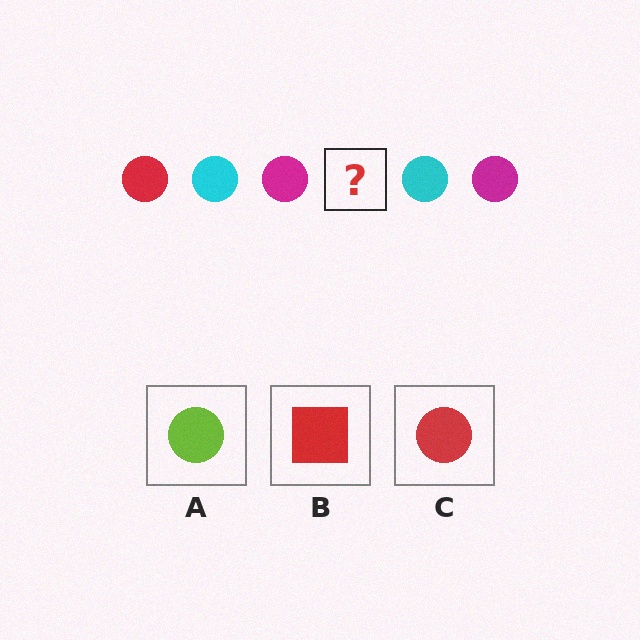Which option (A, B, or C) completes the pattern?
C.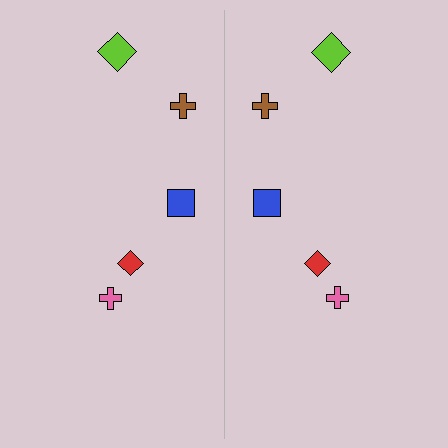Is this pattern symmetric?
Yes, this pattern has bilateral (reflection) symmetry.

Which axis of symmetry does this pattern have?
The pattern has a vertical axis of symmetry running through the center of the image.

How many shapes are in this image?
There are 10 shapes in this image.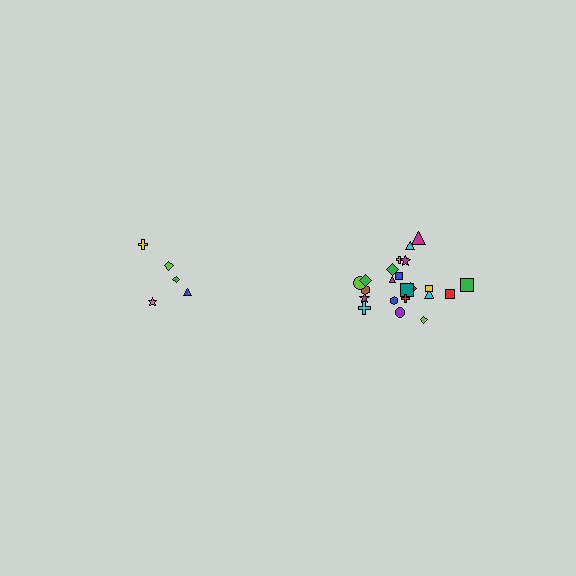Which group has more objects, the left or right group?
The right group.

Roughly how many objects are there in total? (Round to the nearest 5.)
Roughly 25 objects in total.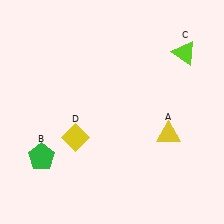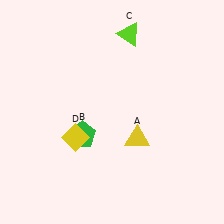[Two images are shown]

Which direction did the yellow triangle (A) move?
The yellow triangle (A) moved left.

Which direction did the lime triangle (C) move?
The lime triangle (C) moved left.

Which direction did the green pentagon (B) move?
The green pentagon (B) moved right.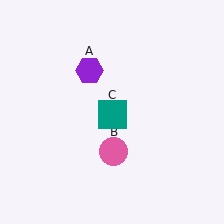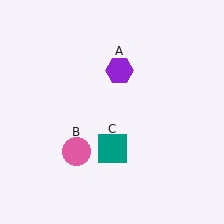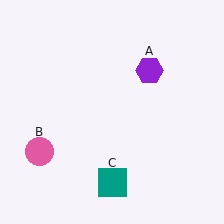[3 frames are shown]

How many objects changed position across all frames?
3 objects changed position: purple hexagon (object A), pink circle (object B), teal square (object C).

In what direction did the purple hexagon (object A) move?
The purple hexagon (object A) moved right.